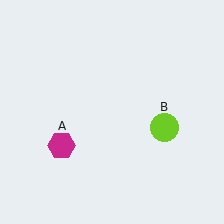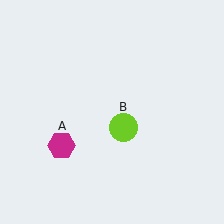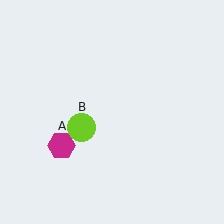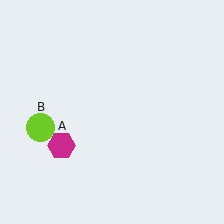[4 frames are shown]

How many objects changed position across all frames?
1 object changed position: lime circle (object B).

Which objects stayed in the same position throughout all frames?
Magenta hexagon (object A) remained stationary.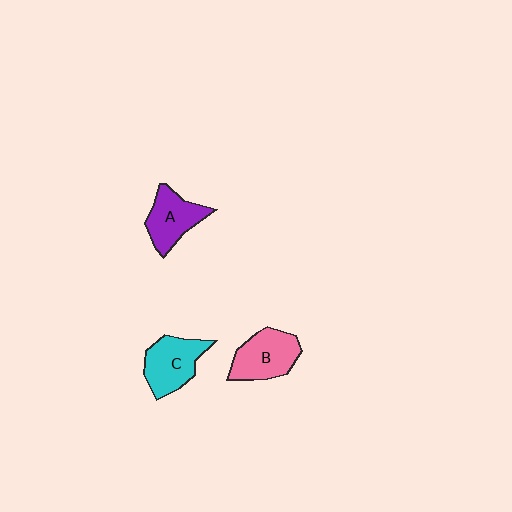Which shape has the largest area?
Shape C (cyan).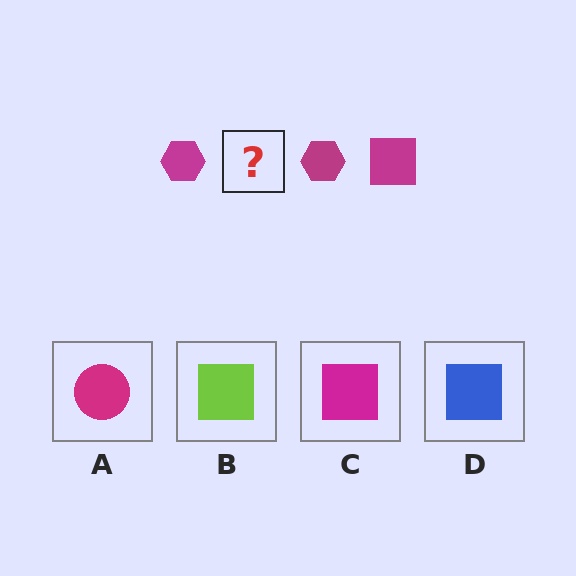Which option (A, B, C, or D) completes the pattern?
C.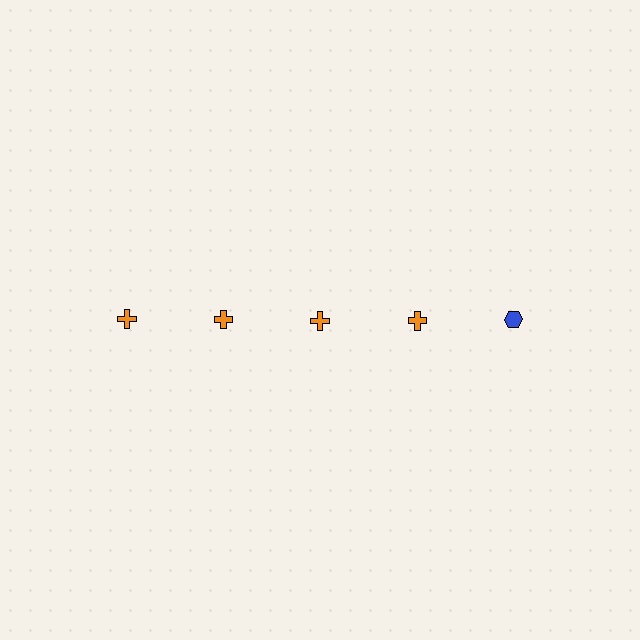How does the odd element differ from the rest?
It differs in both color (blue instead of orange) and shape (hexagon instead of cross).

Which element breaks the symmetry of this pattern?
The blue hexagon in the top row, rightmost column breaks the symmetry. All other shapes are orange crosses.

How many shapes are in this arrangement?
There are 5 shapes arranged in a grid pattern.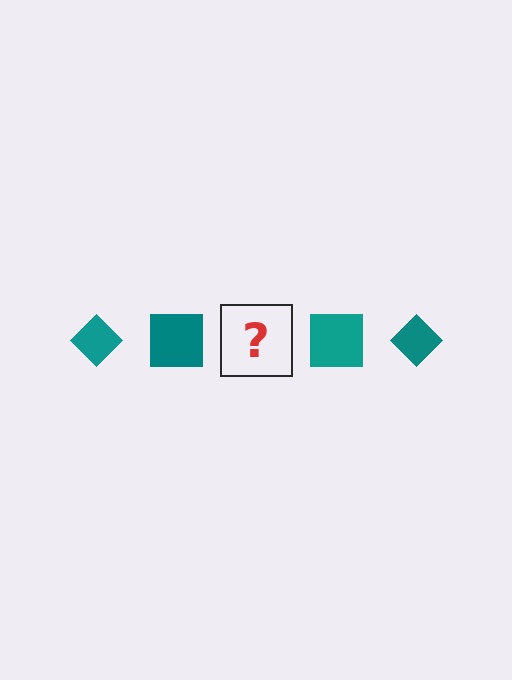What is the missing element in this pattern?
The missing element is a teal diamond.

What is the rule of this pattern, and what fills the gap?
The rule is that the pattern cycles through diamond, square shapes in teal. The gap should be filled with a teal diamond.